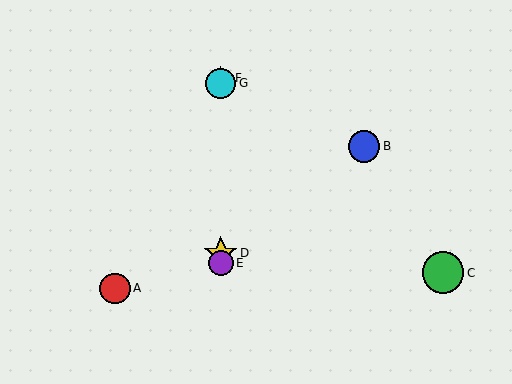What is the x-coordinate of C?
Object C is at x≈443.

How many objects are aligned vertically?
4 objects (D, E, F, G) are aligned vertically.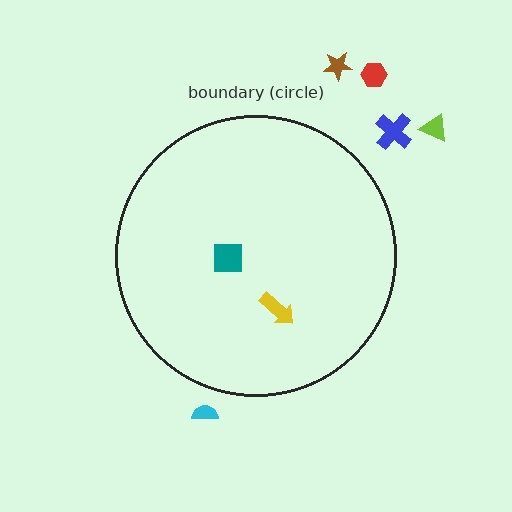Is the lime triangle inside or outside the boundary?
Outside.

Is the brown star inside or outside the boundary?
Outside.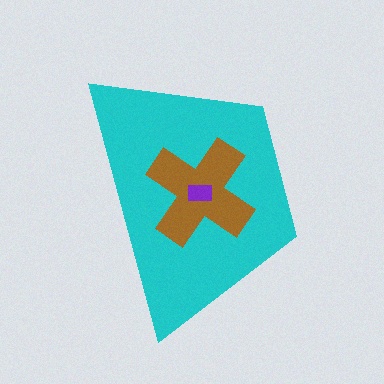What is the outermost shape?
The cyan trapezoid.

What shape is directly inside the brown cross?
The purple rectangle.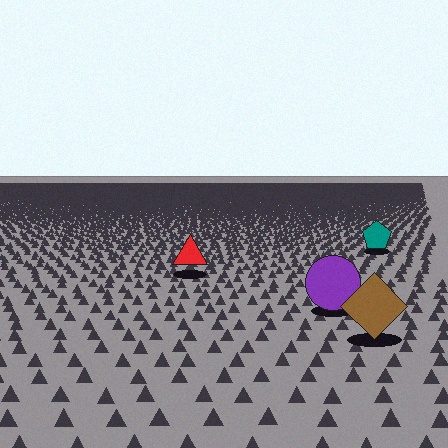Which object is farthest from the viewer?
The teal pentagon is farthest from the viewer. It appears smaller and the ground texture around it is denser.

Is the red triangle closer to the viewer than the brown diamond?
No. The brown diamond is closer — you can tell from the texture gradient: the ground texture is coarser near it.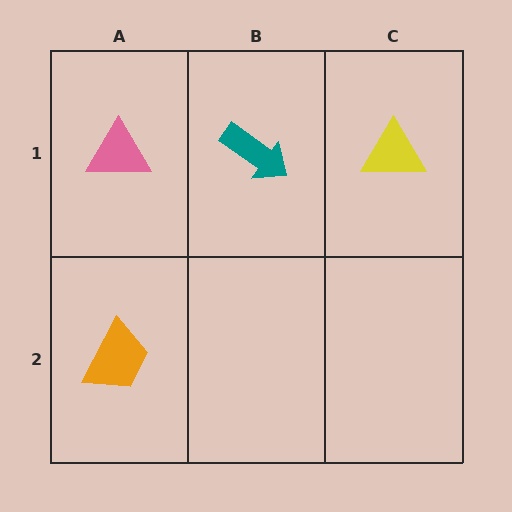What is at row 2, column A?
An orange trapezoid.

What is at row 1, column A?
A pink triangle.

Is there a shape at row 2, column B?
No, that cell is empty.